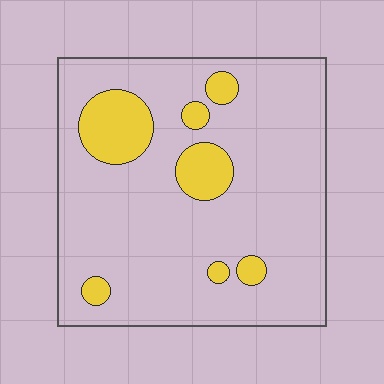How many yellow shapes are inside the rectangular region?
7.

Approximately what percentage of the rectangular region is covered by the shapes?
Approximately 15%.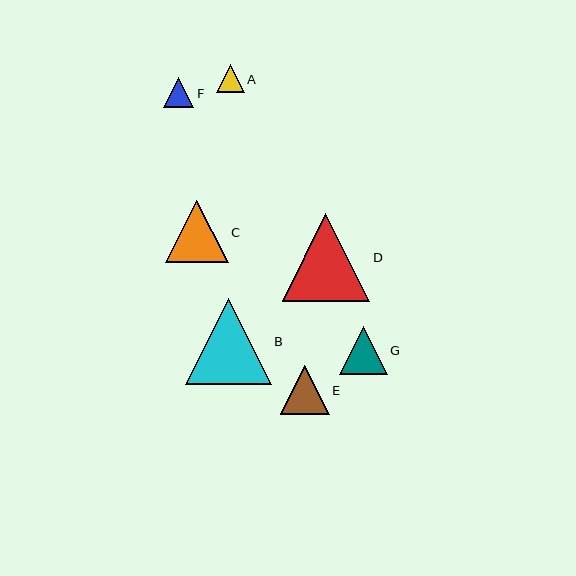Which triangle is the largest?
Triangle D is the largest with a size of approximately 87 pixels.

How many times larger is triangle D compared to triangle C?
Triangle D is approximately 1.4 times the size of triangle C.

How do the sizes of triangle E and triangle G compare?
Triangle E and triangle G are approximately the same size.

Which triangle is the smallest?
Triangle A is the smallest with a size of approximately 28 pixels.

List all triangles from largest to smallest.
From largest to smallest: D, B, C, E, G, F, A.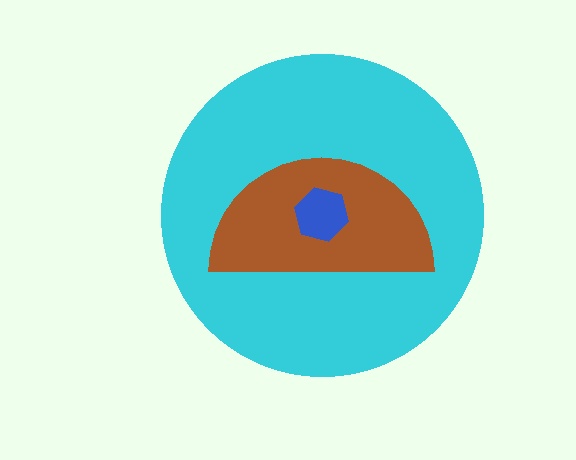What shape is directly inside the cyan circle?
The brown semicircle.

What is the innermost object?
The blue hexagon.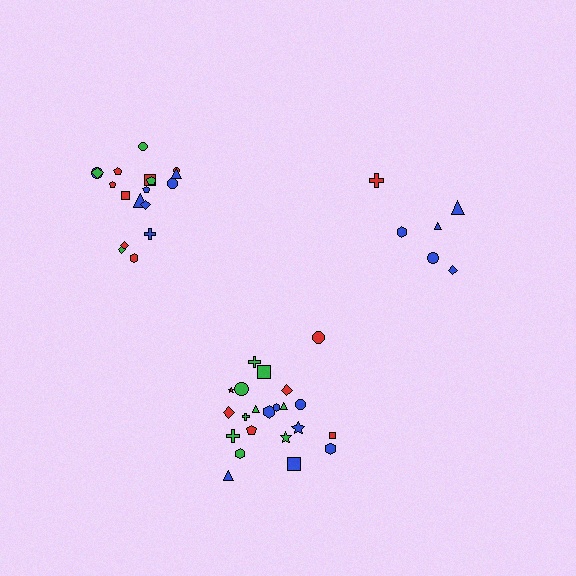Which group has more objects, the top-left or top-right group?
The top-left group.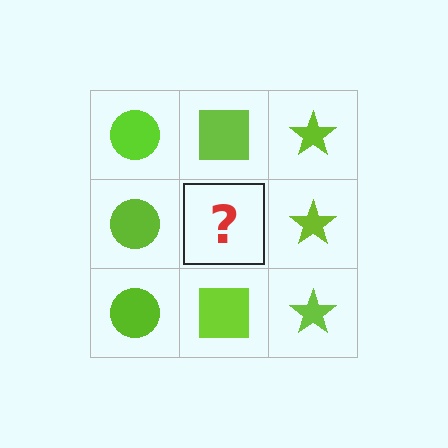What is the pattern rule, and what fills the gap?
The rule is that each column has a consistent shape. The gap should be filled with a lime square.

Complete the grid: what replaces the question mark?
The question mark should be replaced with a lime square.